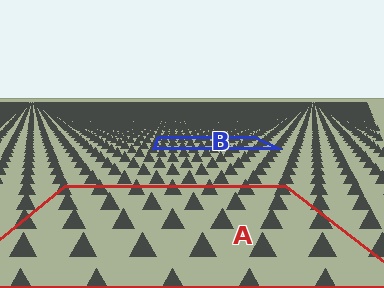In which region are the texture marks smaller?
The texture marks are smaller in region B, because it is farther away.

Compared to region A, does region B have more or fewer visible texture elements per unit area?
Region B has more texture elements per unit area — they are packed more densely because it is farther away.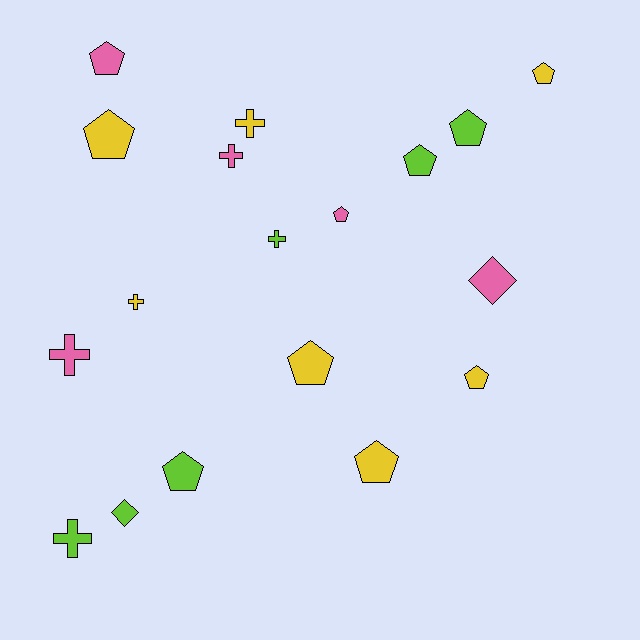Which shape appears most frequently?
Pentagon, with 10 objects.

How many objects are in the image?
There are 18 objects.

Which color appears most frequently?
Yellow, with 7 objects.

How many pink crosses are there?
There are 2 pink crosses.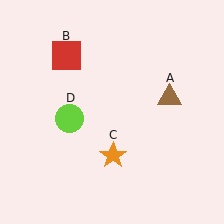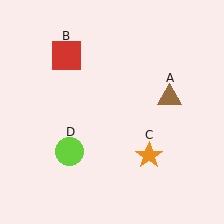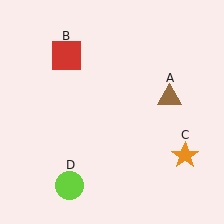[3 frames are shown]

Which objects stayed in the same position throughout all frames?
Brown triangle (object A) and red square (object B) remained stationary.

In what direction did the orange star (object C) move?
The orange star (object C) moved right.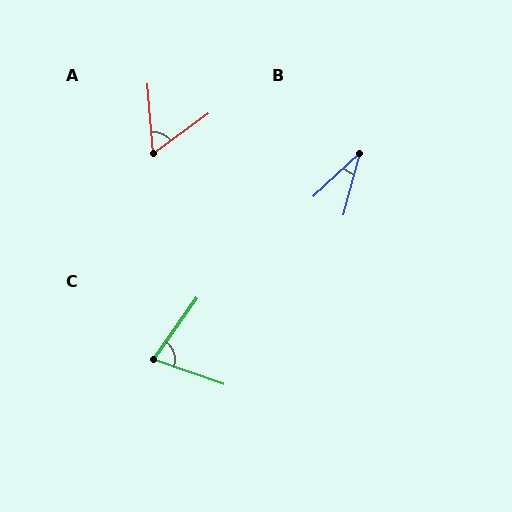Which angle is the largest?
C, at approximately 74 degrees.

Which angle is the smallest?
B, at approximately 32 degrees.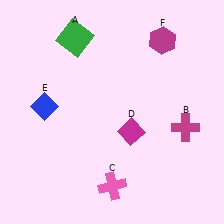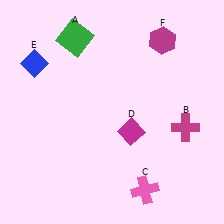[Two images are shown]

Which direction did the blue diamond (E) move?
The blue diamond (E) moved up.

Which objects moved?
The objects that moved are: the pink cross (C), the blue diamond (E).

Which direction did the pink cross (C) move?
The pink cross (C) moved right.